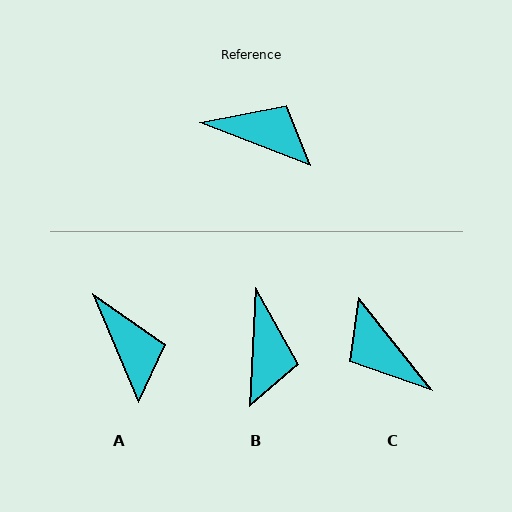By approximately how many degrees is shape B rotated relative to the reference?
Approximately 72 degrees clockwise.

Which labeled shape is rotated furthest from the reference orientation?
C, about 149 degrees away.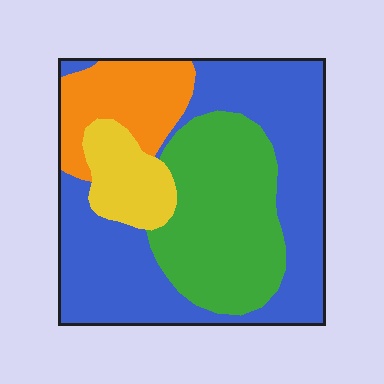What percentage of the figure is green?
Green takes up between a quarter and a half of the figure.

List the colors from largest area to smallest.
From largest to smallest: blue, green, orange, yellow.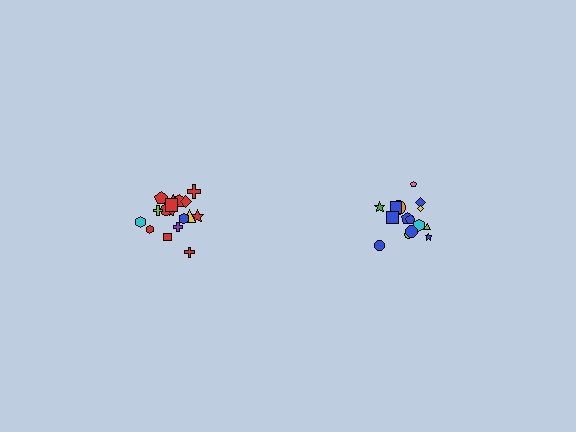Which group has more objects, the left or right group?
The left group.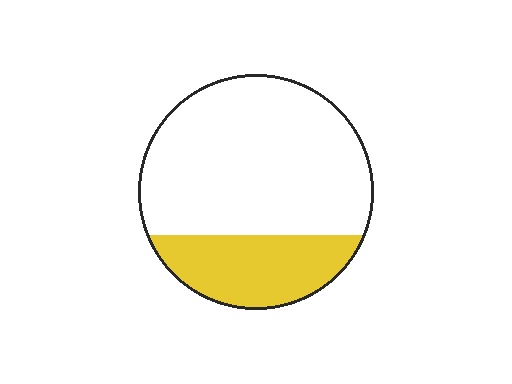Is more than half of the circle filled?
No.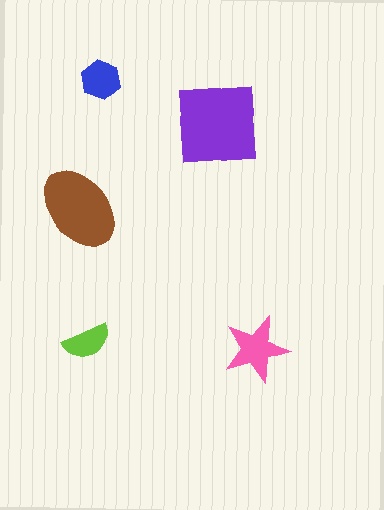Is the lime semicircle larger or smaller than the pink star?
Smaller.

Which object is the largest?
The purple square.